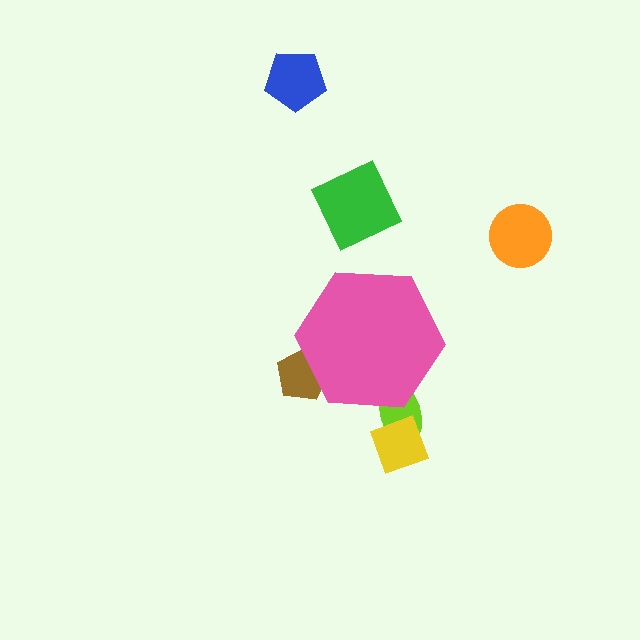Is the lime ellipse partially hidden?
Yes, the lime ellipse is partially hidden behind the pink hexagon.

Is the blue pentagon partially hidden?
No, the blue pentagon is fully visible.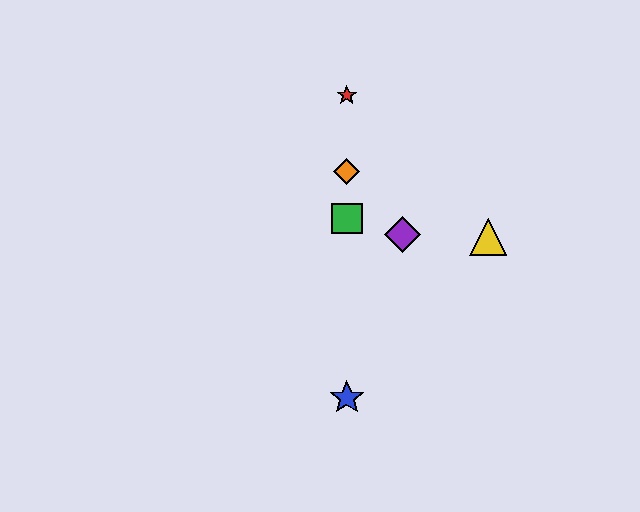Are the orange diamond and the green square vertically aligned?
Yes, both are at x≈347.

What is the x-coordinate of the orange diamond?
The orange diamond is at x≈347.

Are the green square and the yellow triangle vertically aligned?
No, the green square is at x≈347 and the yellow triangle is at x≈488.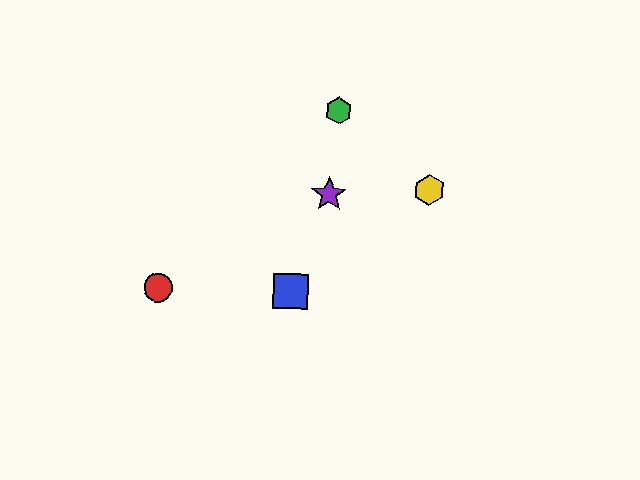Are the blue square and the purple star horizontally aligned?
No, the blue square is at y≈292 and the purple star is at y≈195.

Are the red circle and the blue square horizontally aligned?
Yes, both are at y≈288.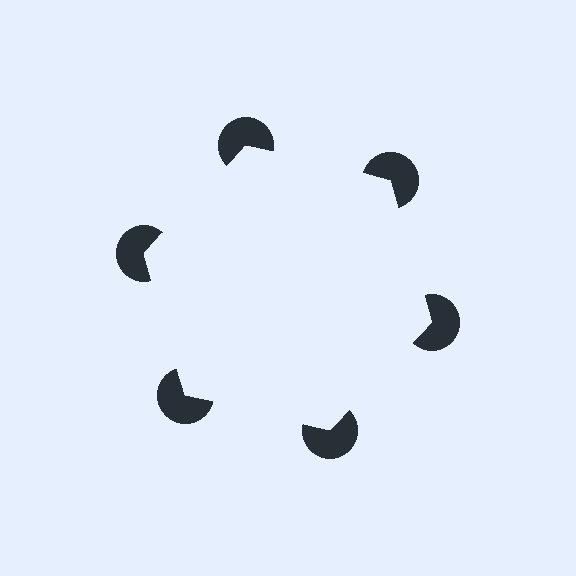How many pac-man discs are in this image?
There are 6 — one at each vertex of the illusory hexagon.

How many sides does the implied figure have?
6 sides.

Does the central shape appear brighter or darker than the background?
It typically appears slightly brighter than the background, even though no actual brightness change is drawn.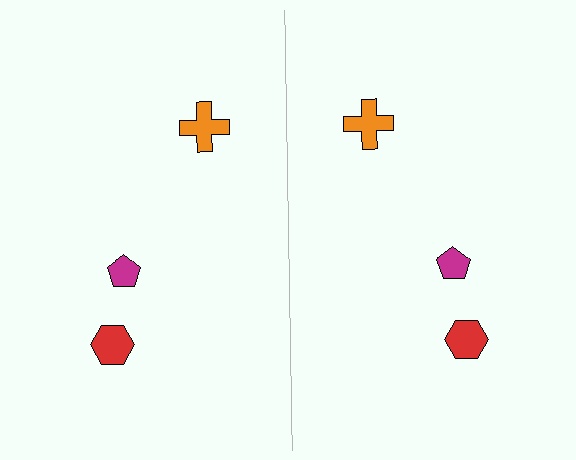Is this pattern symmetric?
Yes, this pattern has bilateral (reflection) symmetry.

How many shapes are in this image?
There are 6 shapes in this image.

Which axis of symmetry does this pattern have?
The pattern has a vertical axis of symmetry running through the center of the image.